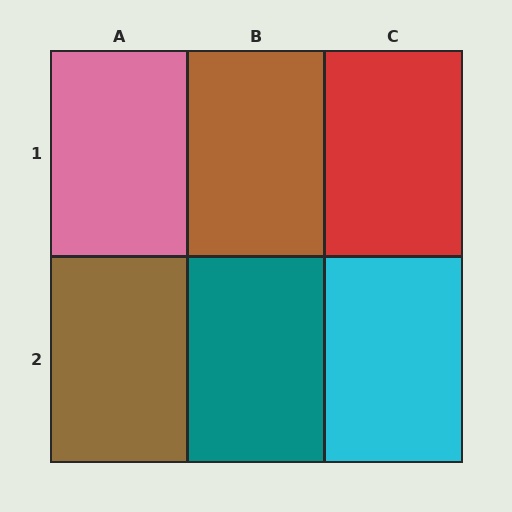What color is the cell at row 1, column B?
Brown.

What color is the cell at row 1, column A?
Pink.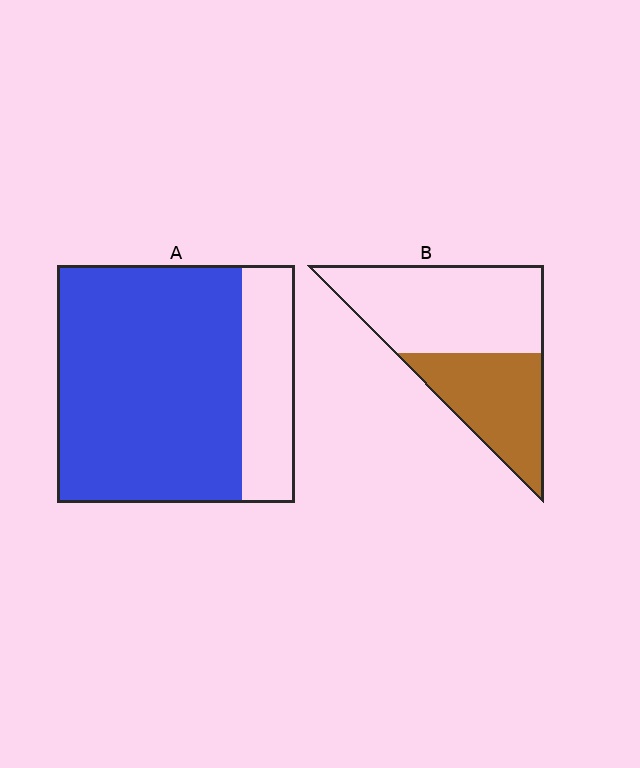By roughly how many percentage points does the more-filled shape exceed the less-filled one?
By roughly 40 percentage points (A over B).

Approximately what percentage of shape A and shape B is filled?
A is approximately 80% and B is approximately 40%.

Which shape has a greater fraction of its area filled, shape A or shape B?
Shape A.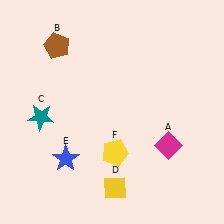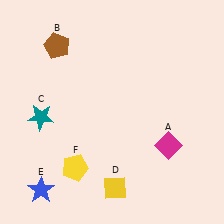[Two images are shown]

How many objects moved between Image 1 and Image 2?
2 objects moved between the two images.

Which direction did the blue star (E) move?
The blue star (E) moved down.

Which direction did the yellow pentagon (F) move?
The yellow pentagon (F) moved left.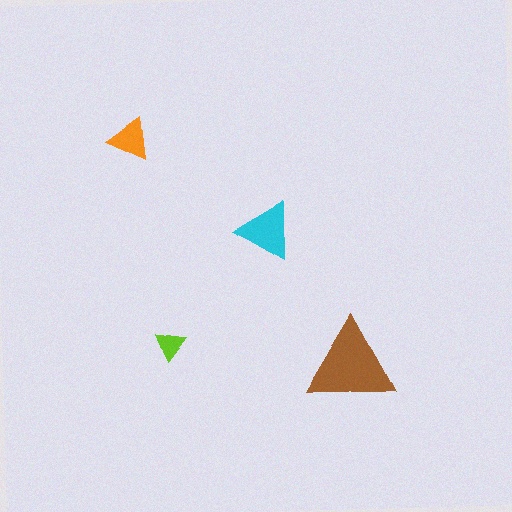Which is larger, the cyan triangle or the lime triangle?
The cyan one.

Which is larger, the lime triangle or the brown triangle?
The brown one.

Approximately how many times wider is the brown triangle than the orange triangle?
About 2 times wider.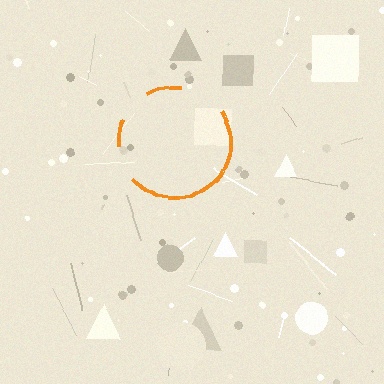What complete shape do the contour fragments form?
The contour fragments form a circle.